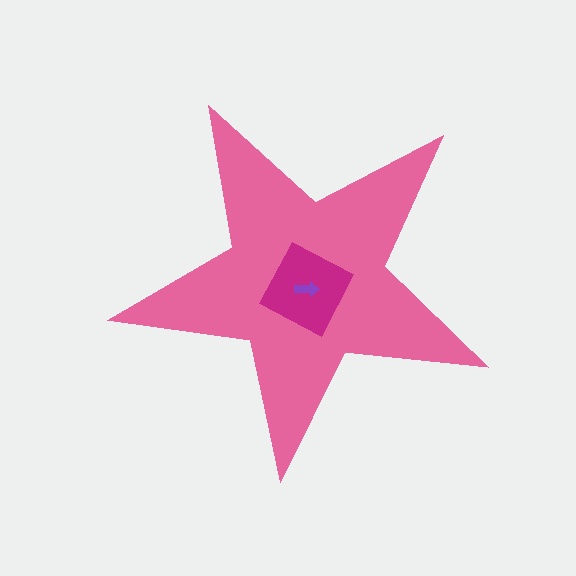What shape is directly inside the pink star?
The magenta diamond.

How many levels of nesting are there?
3.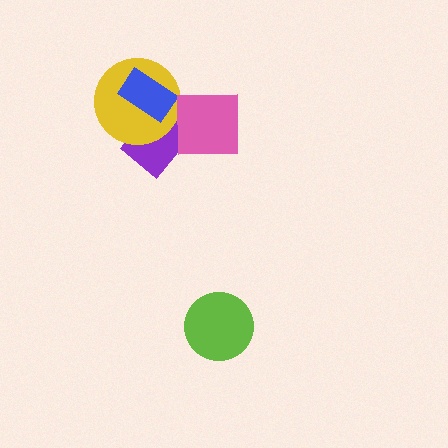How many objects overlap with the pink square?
2 objects overlap with the pink square.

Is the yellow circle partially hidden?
Yes, it is partially covered by another shape.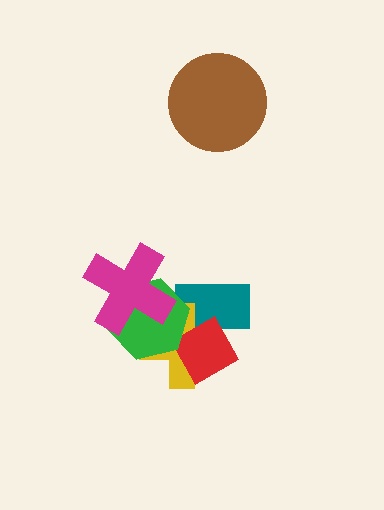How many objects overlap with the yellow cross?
4 objects overlap with the yellow cross.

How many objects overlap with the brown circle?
0 objects overlap with the brown circle.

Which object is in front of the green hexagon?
The magenta cross is in front of the green hexagon.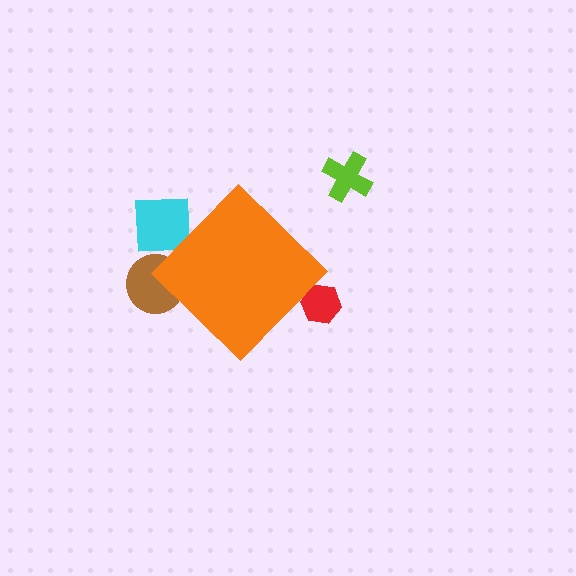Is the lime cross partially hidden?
No, the lime cross is fully visible.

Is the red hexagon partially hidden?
Yes, the red hexagon is partially hidden behind the orange diamond.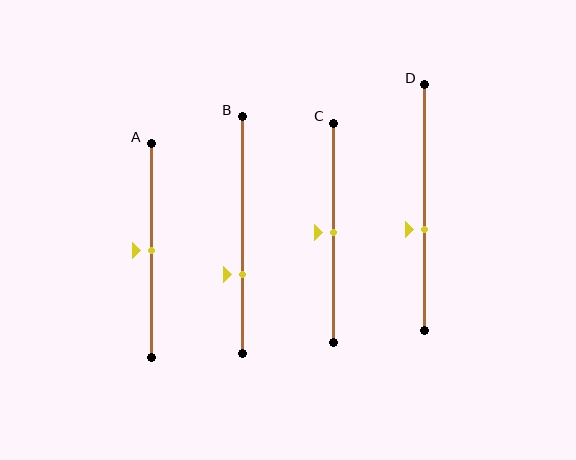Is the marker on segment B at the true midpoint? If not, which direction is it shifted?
No, the marker on segment B is shifted downward by about 17% of the segment length.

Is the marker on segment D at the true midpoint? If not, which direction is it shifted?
No, the marker on segment D is shifted downward by about 9% of the segment length.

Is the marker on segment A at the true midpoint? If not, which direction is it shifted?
Yes, the marker on segment A is at the true midpoint.